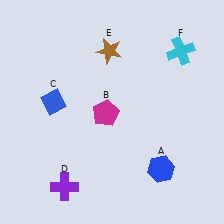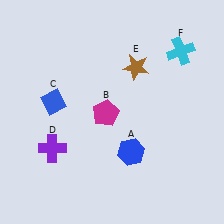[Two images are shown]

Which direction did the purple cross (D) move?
The purple cross (D) moved up.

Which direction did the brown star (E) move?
The brown star (E) moved right.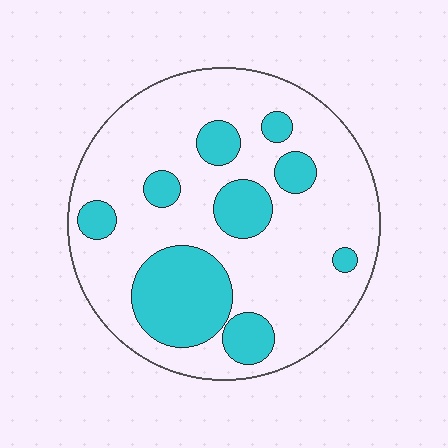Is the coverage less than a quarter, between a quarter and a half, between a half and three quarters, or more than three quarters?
Between a quarter and a half.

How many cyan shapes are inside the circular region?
9.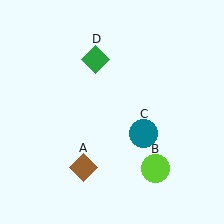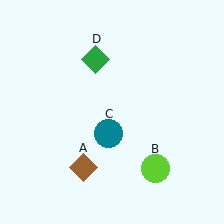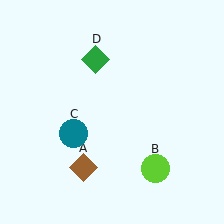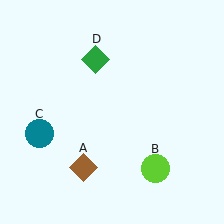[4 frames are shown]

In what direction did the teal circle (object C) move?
The teal circle (object C) moved left.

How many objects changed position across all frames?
1 object changed position: teal circle (object C).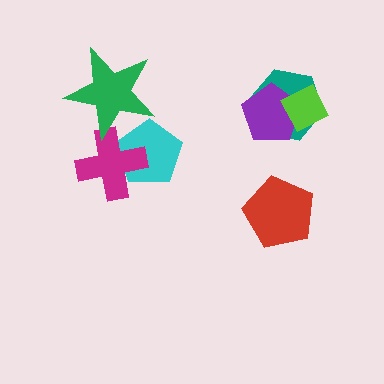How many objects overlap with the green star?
2 objects overlap with the green star.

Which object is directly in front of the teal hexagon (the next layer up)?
The purple pentagon is directly in front of the teal hexagon.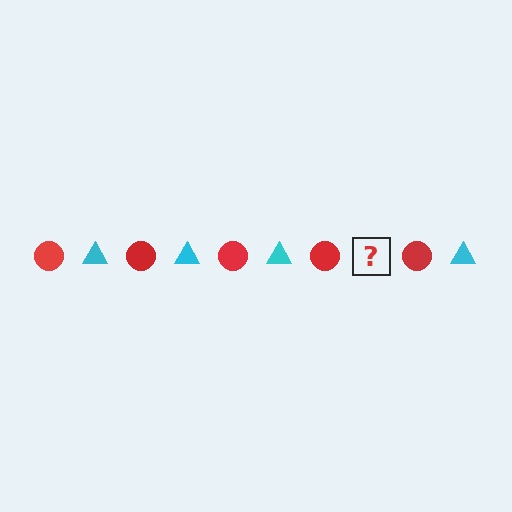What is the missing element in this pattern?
The missing element is a cyan triangle.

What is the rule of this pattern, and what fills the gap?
The rule is that the pattern alternates between red circle and cyan triangle. The gap should be filled with a cyan triangle.